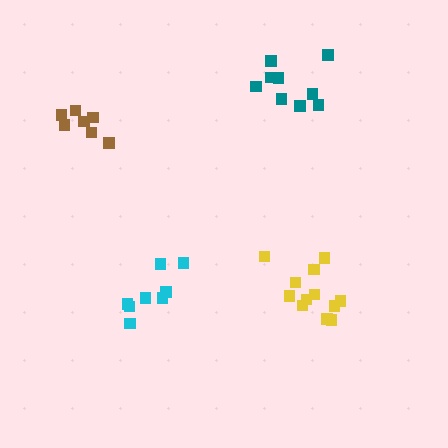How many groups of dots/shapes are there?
There are 4 groups.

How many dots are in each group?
Group 1: 9 dots, Group 2: 7 dots, Group 3: 12 dots, Group 4: 8 dots (36 total).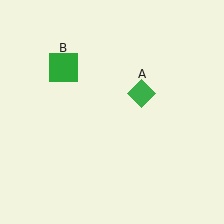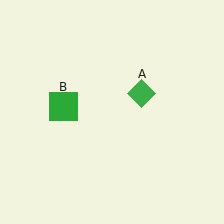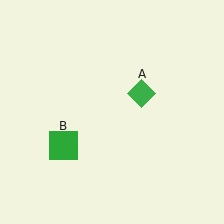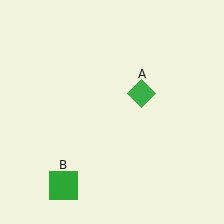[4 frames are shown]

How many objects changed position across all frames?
1 object changed position: green square (object B).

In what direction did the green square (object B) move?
The green square (object B) moved down.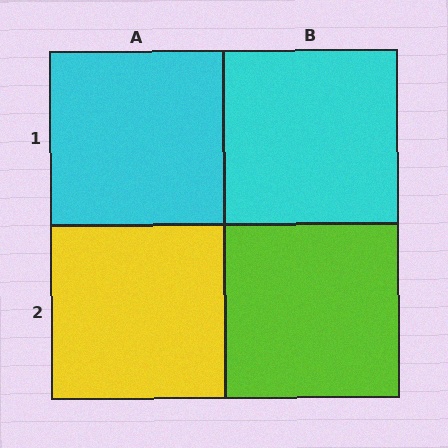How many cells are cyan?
2 cells are cyan.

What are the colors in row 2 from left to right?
Yellow, lime.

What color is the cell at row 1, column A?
Cyan.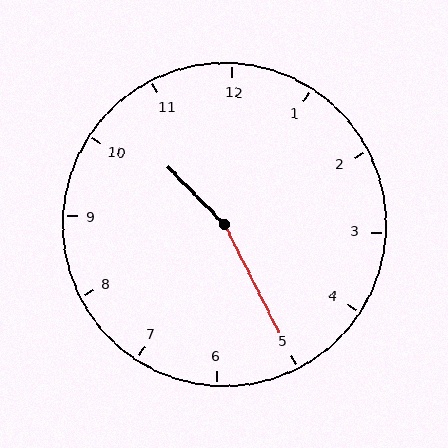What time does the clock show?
10:25.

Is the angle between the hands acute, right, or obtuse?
It is obtuse.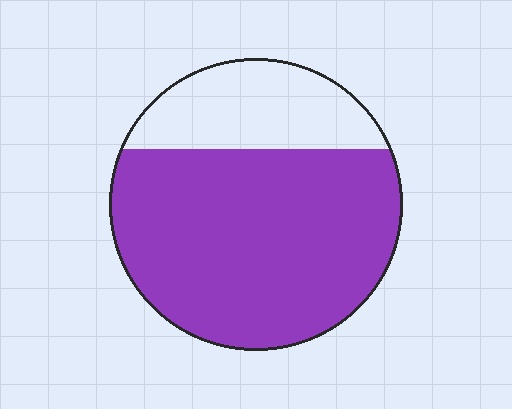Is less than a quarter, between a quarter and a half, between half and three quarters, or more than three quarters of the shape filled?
Between half and three quarters.